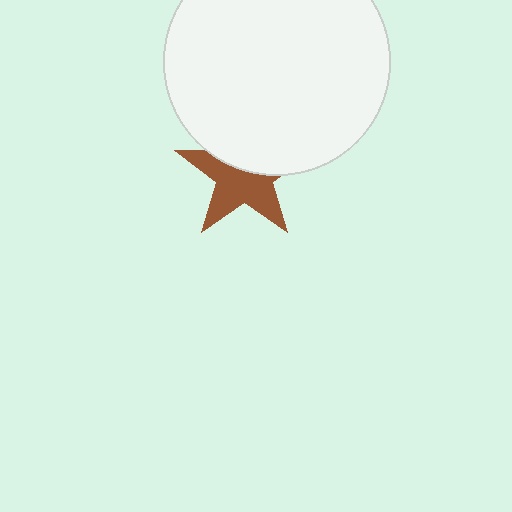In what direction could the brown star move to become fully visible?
The brown star could move down. That would shift it out from behind the white circle entirely.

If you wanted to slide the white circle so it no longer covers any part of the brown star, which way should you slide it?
Slide it up — that is the most direct way to separate the two shapes.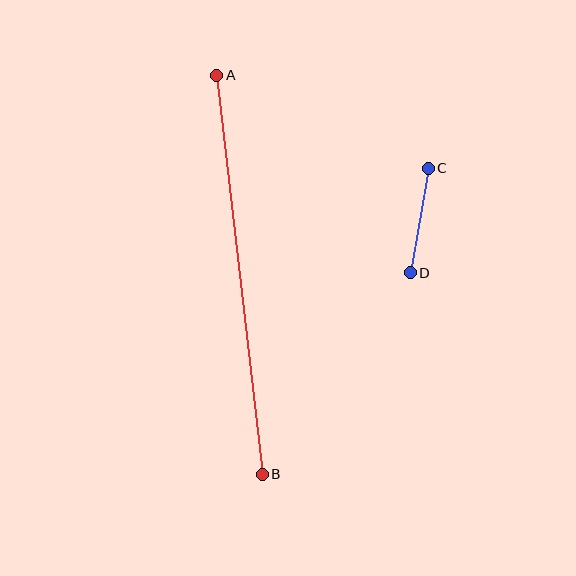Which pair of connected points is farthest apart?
Points A and B are farthest apart.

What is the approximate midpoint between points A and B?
The midpoint is at approximately (240, 275) pixels.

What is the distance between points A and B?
The distance is approximately 402 pixels.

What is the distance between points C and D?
The distance is approximately 106 pixels.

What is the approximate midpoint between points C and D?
The midpoint is at approximately (419, 220) pixels.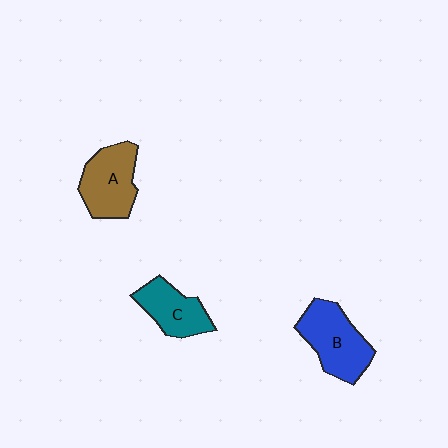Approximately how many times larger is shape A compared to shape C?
Approximately 1.2 times.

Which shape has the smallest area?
Shape C (teal).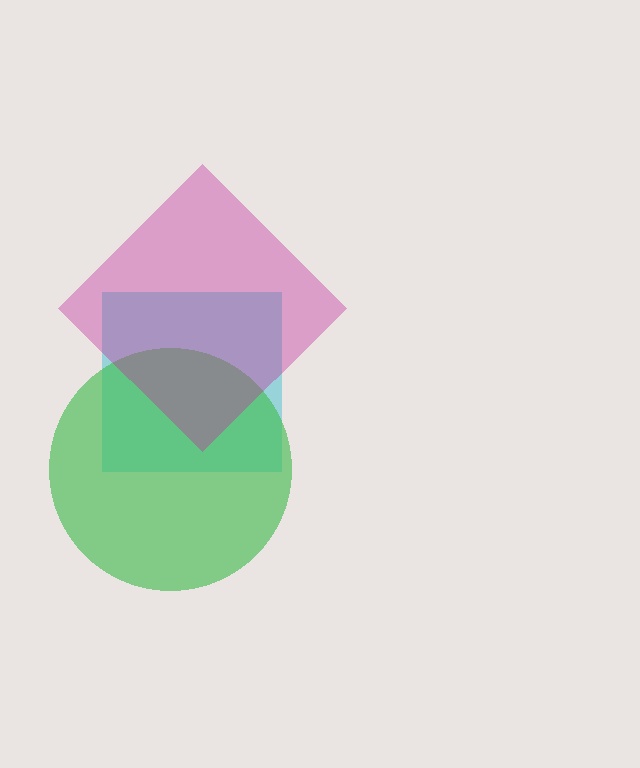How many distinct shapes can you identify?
There are 3 distinct shapes: a cyan square, a green circle, a magenta diamond.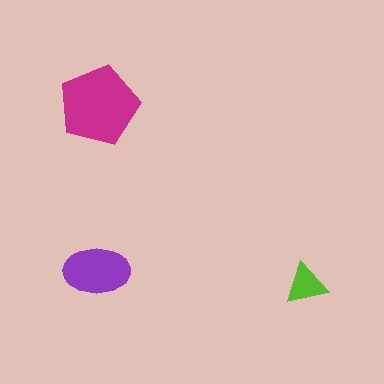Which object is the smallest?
The lime triangle.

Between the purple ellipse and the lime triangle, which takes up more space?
The purple ellipse.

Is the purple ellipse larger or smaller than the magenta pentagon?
Smaller.